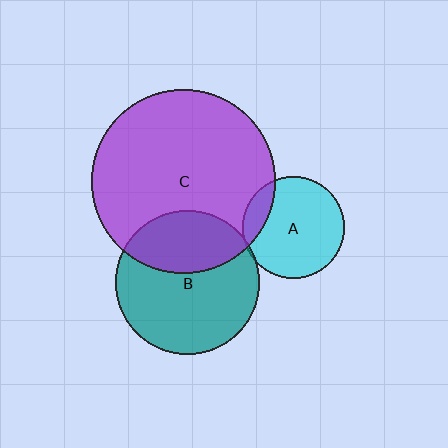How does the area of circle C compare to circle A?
Approximately 3.2 times.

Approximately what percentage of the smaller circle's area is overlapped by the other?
Approximately 35%.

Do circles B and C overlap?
Yes.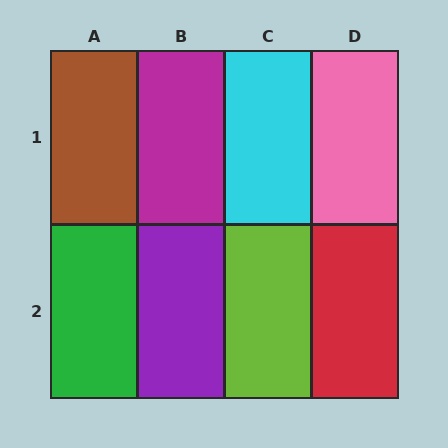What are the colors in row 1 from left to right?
Brown, magenta, cyan, pink.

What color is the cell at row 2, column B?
Purple.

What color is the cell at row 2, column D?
Red.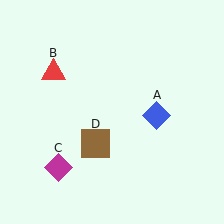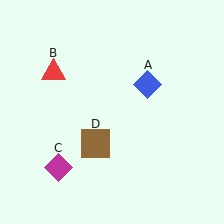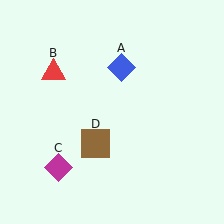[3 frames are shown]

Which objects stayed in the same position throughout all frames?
Red triangle (object B) and magenta diamond (object C) and brown square (object D) remained stationary.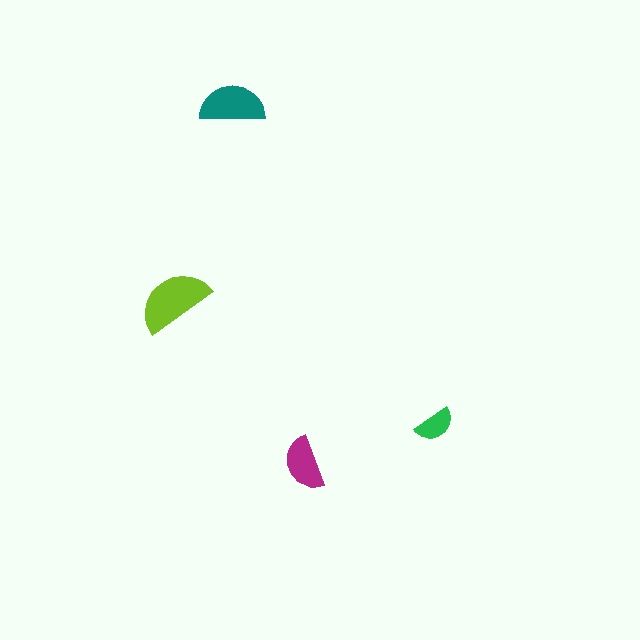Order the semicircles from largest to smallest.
the lime one, the teal one, the magenta one, the green one.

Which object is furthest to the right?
The green semicircle is rightmost.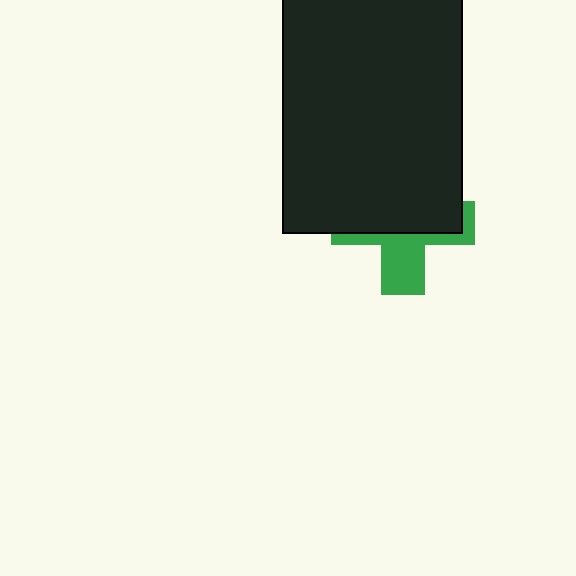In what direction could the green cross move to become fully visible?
The green cross could move down. That would shift it out from behind the black rectangle entirely.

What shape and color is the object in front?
The object in front is a black rectangle.